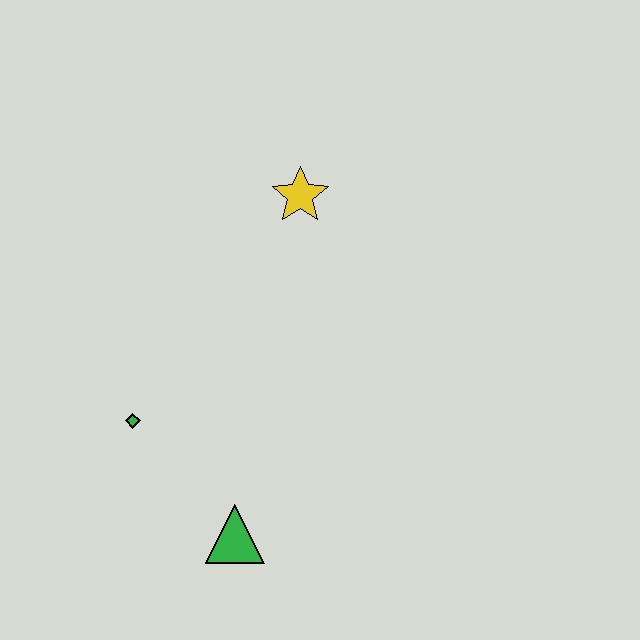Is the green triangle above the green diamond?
No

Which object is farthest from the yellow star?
The green triangle is farthest from the yellow star.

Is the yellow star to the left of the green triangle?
No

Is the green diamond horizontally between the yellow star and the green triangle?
No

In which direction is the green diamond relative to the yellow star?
The green diamond is below the yellow star.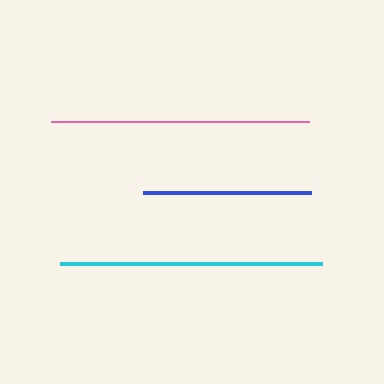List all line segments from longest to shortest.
From longest to shortest: cyan, pink, blue.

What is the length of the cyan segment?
The cyan segment is approximately 261 pixels long.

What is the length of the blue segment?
The blue segment is approximately 167 pixels long.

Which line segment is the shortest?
The blue line is the shortest at approximately 167 pixels.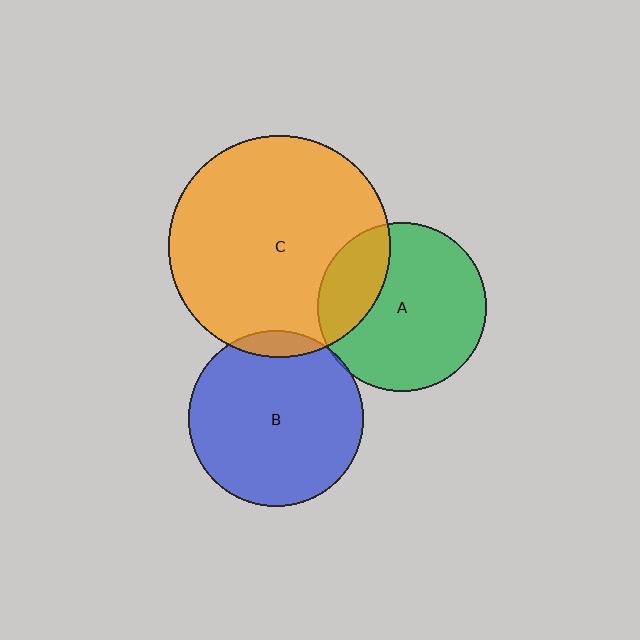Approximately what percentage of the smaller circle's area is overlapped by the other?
Approximately 5%.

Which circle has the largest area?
Circle C (orange).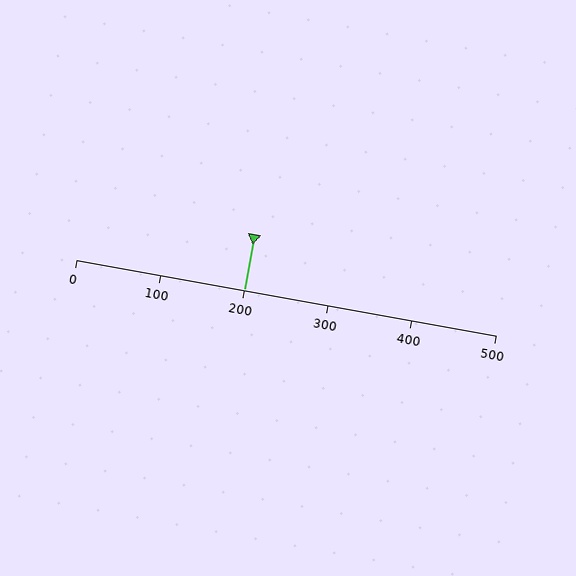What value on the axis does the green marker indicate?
The marker indicates approximately 200.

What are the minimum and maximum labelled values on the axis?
The axis runs from 0 to 500.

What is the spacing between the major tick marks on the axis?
The major ticks are spaced 100 apart.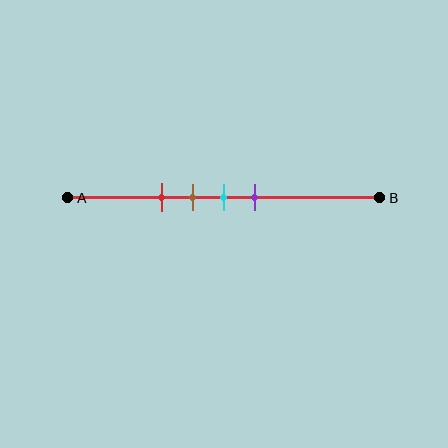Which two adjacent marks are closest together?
The brown and cyan marks are the closest adjacent pair.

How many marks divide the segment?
There are 4 marks dividing the segment.